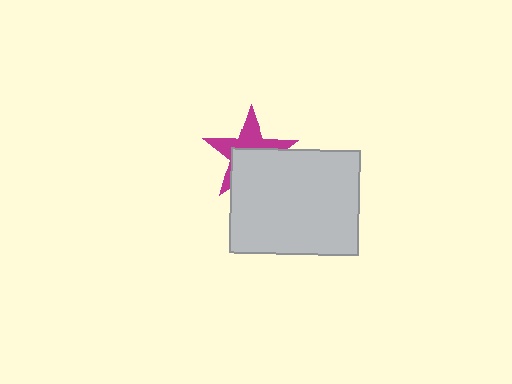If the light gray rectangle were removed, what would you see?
You would see the complete magenta star.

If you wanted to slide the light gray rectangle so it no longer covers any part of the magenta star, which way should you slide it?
Slide it down — that is the most direct way to separate the two shapes.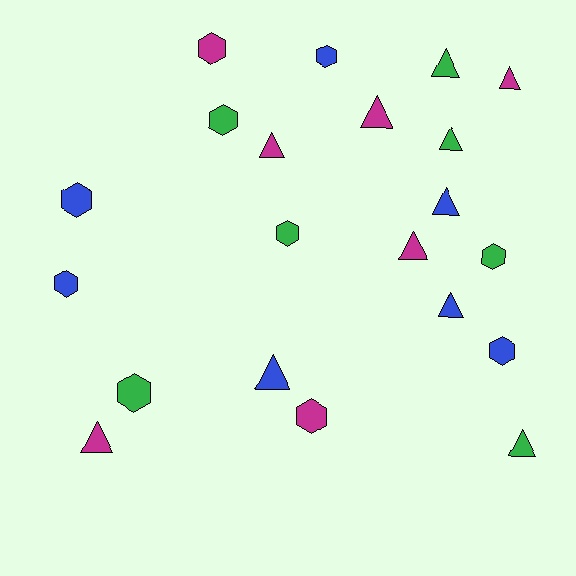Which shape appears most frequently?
Triangle, with 11 objects.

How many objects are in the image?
There are 21 objects.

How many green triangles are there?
There are 3 green triangles.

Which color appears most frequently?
Magenta, with 7 objects.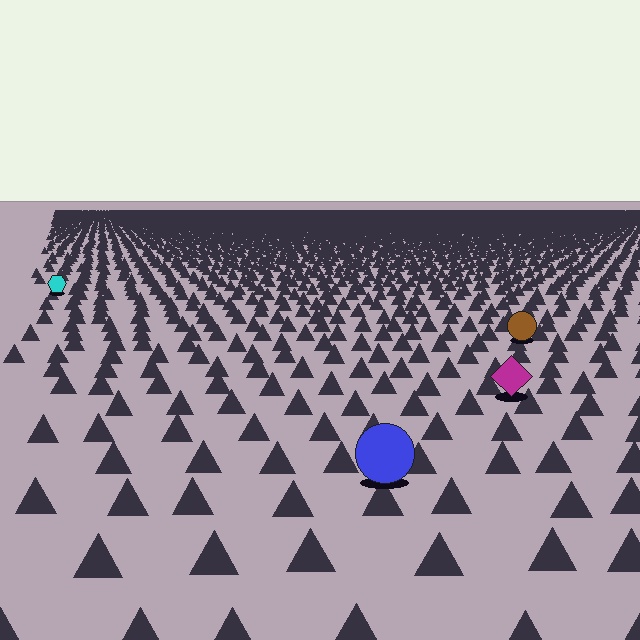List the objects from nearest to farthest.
From nearest to farthest: the blue circle, the magenta diamond, the brown circle, the cyan hexagon.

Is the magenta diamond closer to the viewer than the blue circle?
No. The blue circle is closer — you can tell from the texture gradient: the ground texture is coarser near it.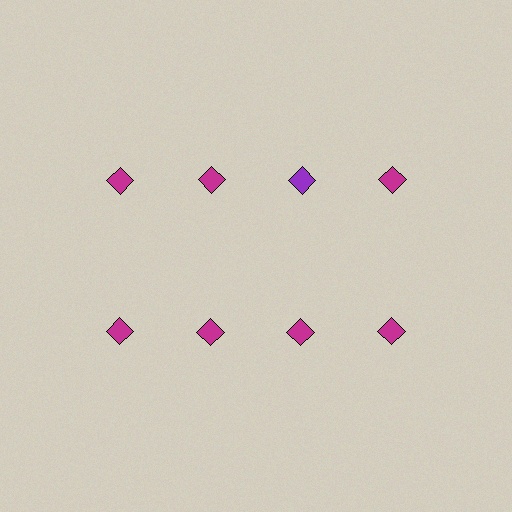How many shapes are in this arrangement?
There are 8 shapes arranged in a grid pattern.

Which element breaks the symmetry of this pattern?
The purple diamond in the top row, center column breaks the symmetry. All other shapes are magenta diamonds.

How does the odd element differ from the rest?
It has a different color: purple instead of magenta.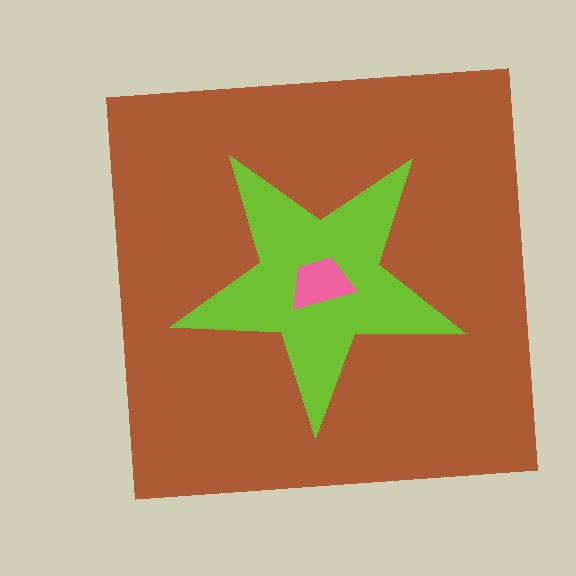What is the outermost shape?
The brown square.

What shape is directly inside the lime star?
The pink trapezoid.